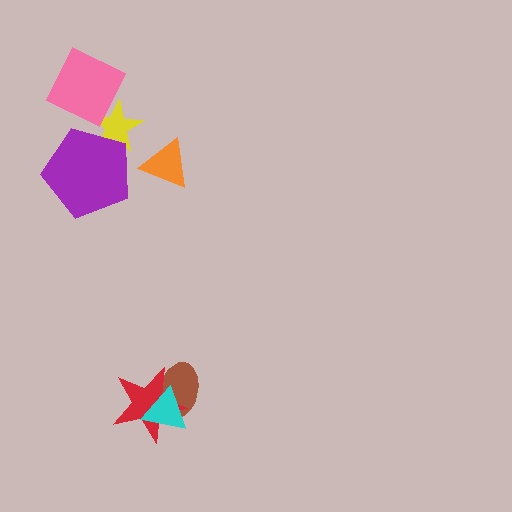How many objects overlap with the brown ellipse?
2 objects overlap with the brown ellipse.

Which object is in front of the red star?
The cyan triangle is in front of the red star.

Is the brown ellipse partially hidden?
Yes, it is partially covered by another shape.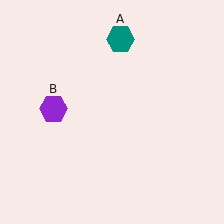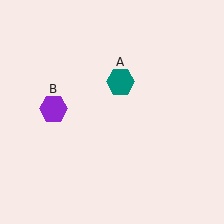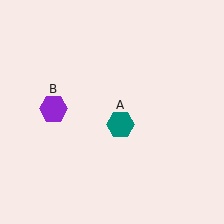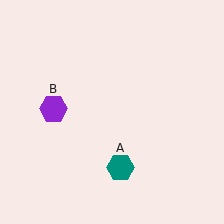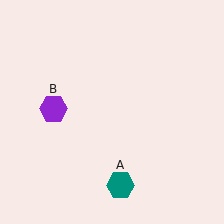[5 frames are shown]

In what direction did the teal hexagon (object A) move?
The teal hexagon (object A) moved down.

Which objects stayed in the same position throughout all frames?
Purple hexagon (object B) remained stationary.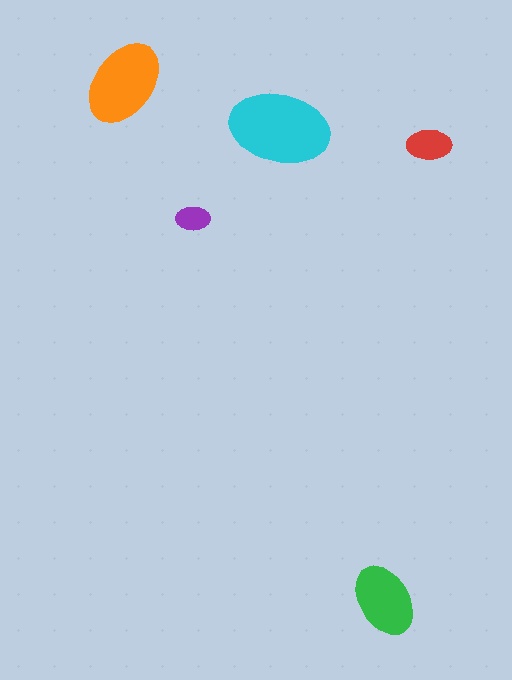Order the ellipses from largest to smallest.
the cyan one, the orange one, the green one, the red one, the purple one.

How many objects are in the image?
There are 5 objects in the image.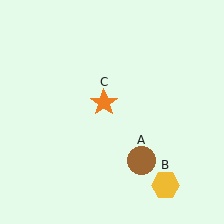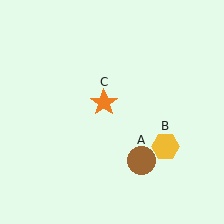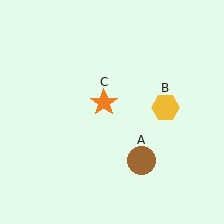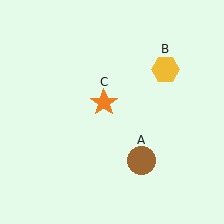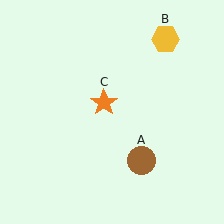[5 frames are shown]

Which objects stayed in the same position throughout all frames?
Brown circle (object A) and orange star (object C) remained stationary.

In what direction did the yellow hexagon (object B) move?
The yellow hexagon (object B) moved up.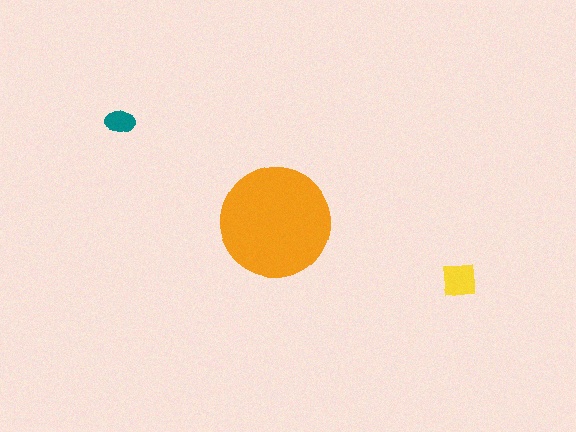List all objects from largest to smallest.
The orange circle, the yellow square, the teal ellipse.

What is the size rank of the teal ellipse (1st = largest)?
3rd.